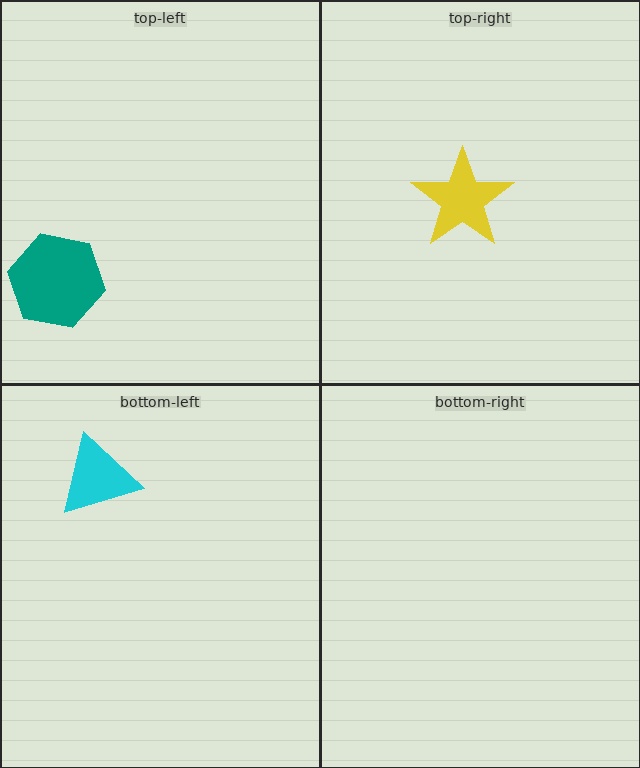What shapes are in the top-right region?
The yellow star.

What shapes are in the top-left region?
The teal hexagon.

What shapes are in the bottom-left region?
The cyan triangle.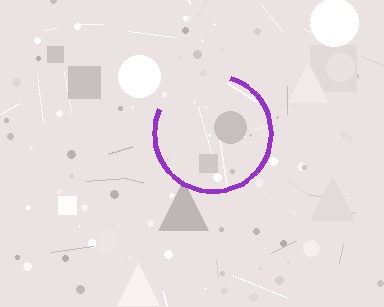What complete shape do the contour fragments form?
The contour fragments form a circle.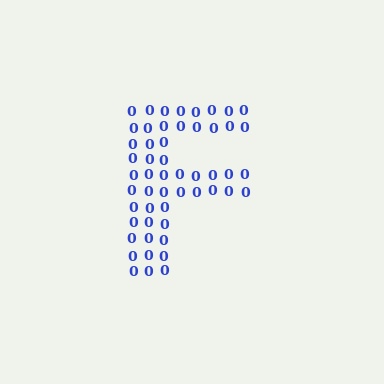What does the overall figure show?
The overall figure shows the letter F.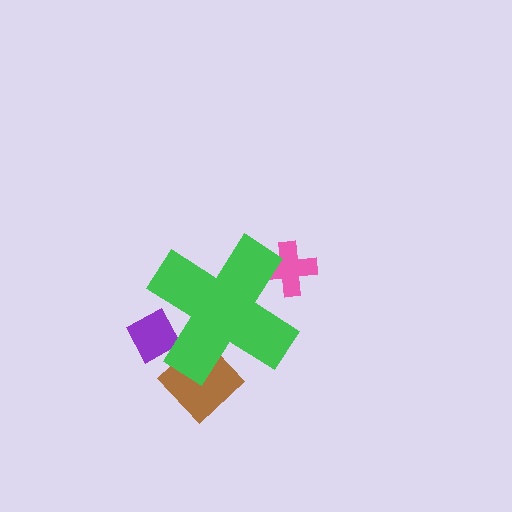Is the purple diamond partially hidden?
Yes, the purple diamond is partially hidden behind the green cross.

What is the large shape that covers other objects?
A green cross.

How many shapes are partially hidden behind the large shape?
3 shapes are partially hidden.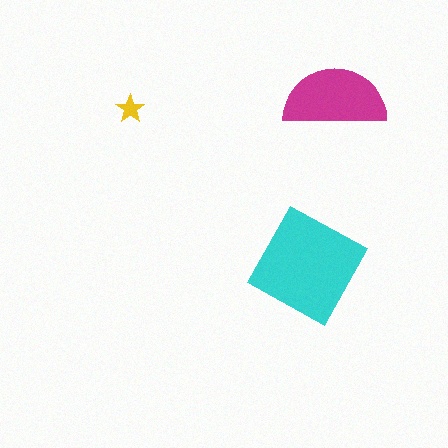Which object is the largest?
The cyan square.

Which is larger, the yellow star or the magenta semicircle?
The magenta semicircle.